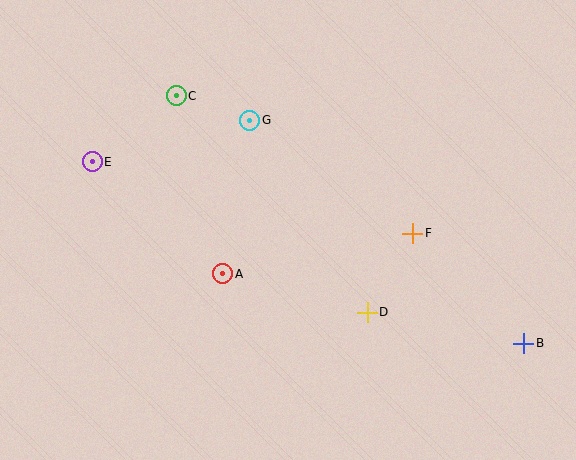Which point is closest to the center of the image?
Point A at (223, 274) is closest to the center.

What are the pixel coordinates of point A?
Point A is at (223, 274).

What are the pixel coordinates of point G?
Point G is at (250, 120).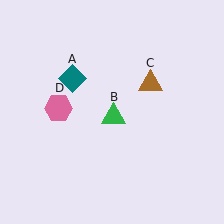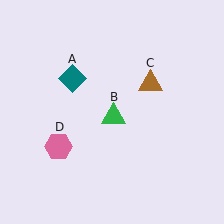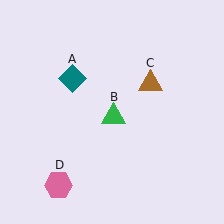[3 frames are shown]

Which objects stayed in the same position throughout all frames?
Teal diamond (object A) and green triangle (object B) and brown triangle (object C) remained stationary.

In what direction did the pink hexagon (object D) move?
The pink hexagon (object D) moved down.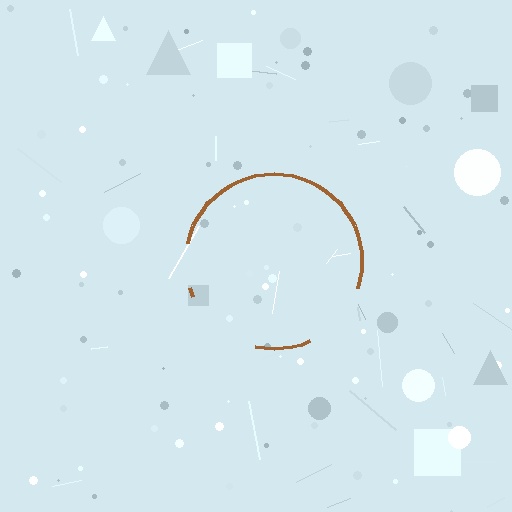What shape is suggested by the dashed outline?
The dashed outline suggests a circle.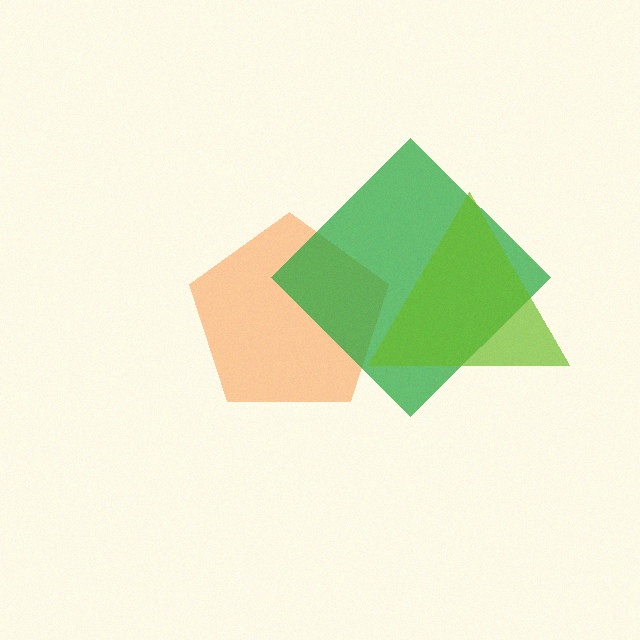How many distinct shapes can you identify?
There are 3 distinct shapes: an orange pentagon, a green diamond, a lime triangle.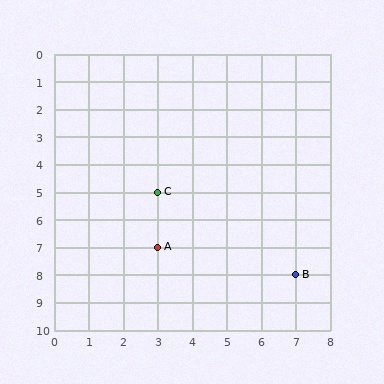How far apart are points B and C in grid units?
Points B and C are 4 columns and 3 rows apart (about 5.0 grid units diagonally).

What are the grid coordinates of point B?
Point B is at grid coordinates (7, 8).